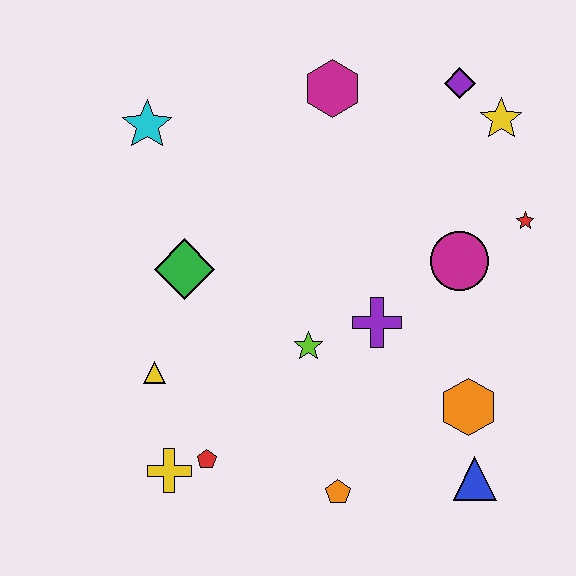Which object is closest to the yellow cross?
The red pentagon is closest to the yellow cross.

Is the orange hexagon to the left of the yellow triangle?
No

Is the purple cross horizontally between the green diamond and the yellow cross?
No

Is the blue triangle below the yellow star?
Yes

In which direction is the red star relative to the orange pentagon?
The red star is above the orange pentagon.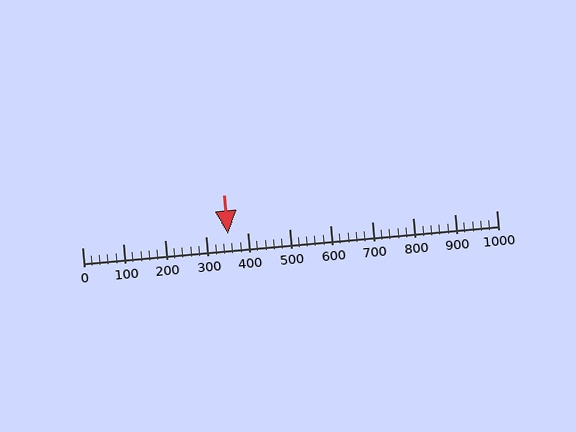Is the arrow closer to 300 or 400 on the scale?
The arrow is closer to 400.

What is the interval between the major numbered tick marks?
The major tick marks are spaced 100 units apart.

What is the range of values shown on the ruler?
The ruler shows values from 0 to 1000.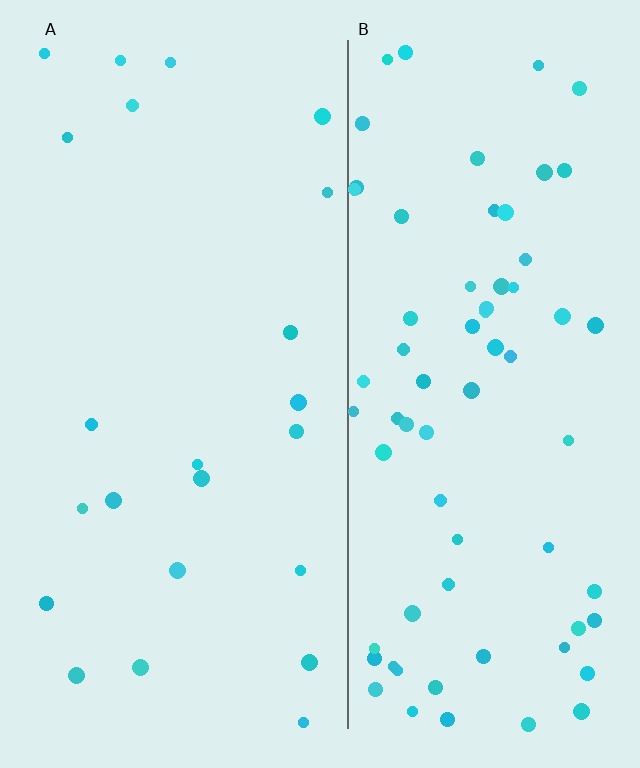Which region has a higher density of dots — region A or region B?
B (the right).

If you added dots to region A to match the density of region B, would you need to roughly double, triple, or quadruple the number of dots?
Approximately triple.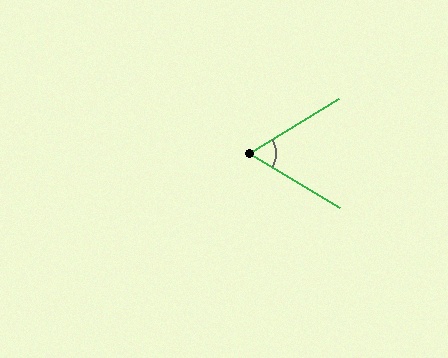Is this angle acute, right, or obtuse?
It is acute.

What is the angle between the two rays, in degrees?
Approximately 62 degrees.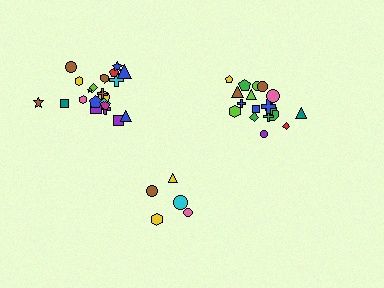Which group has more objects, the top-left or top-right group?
The top-left group.